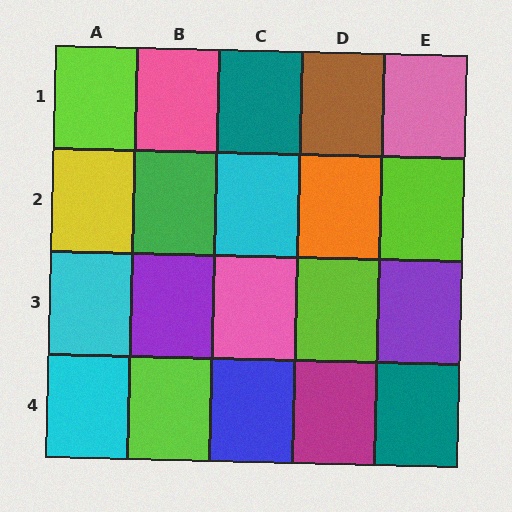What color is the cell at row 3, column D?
Lime.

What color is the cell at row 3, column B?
Purple.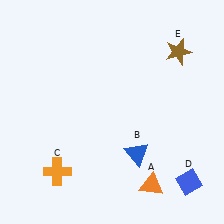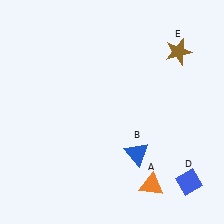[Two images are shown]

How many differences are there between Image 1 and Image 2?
There is 1 difference between the two images.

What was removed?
The orange cross (C) was removed in Image 2.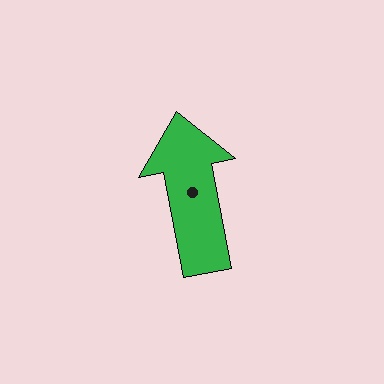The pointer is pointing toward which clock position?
Roughly 12 o'clock.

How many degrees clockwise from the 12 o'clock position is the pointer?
Approximately 349 degrees.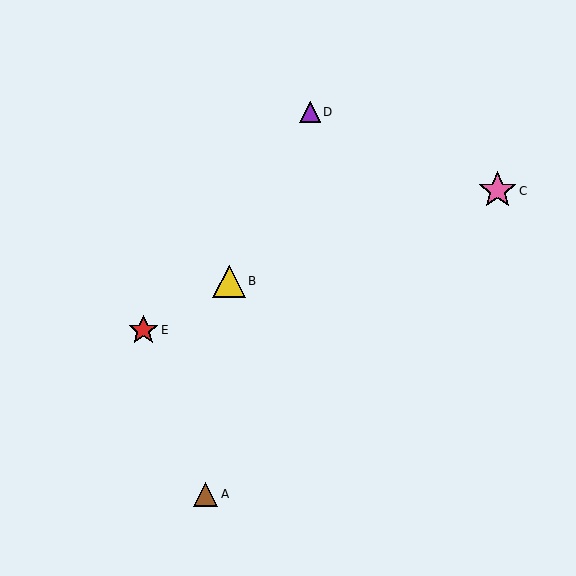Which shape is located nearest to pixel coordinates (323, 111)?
The purple triangle (labeled D) at (310, 112) is nearest to that location.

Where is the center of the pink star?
The center of the pink star is at (498, 191).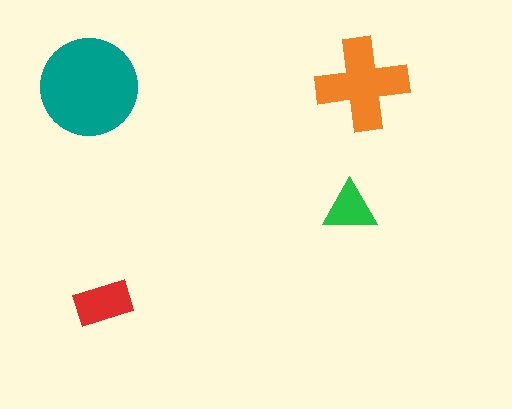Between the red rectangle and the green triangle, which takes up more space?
The red rectangle.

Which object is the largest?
The teal circle.